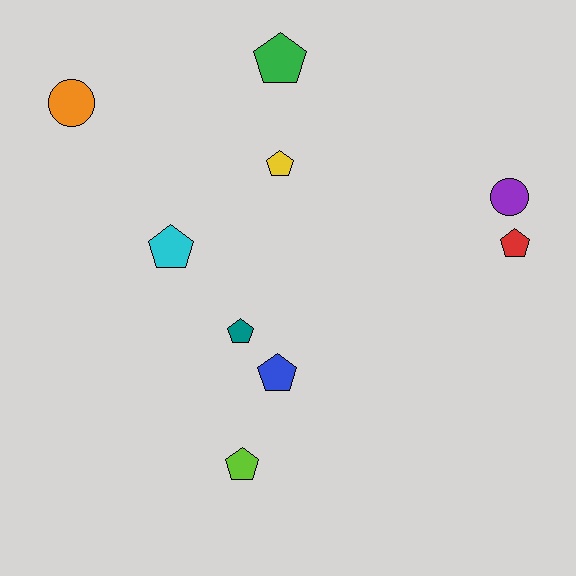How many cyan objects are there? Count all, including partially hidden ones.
There is 1 cyan object.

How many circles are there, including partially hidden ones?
There are 2 circles.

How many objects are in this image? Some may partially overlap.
There are 9 objects.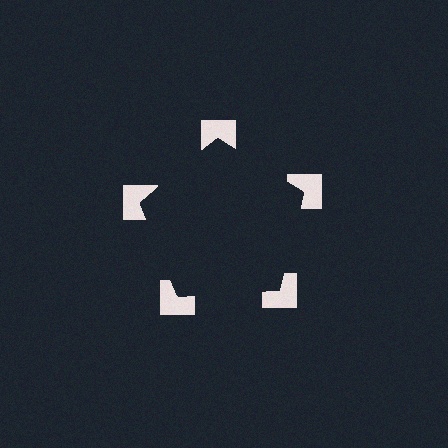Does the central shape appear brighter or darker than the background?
It typically appears slightly darker than the background, even though no actual brightness change is drawn.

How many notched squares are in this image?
There are 5 — one at each vertex of the illusory pentagon.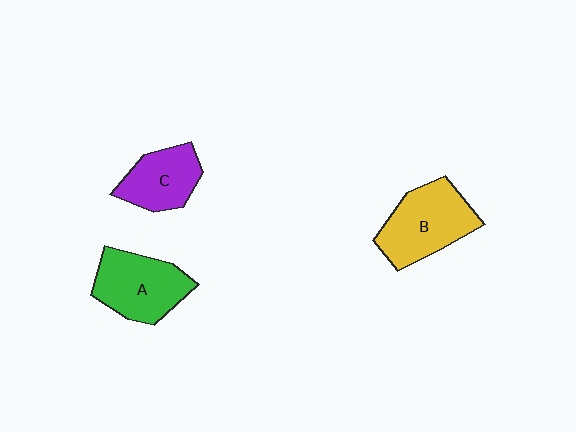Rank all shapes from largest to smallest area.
From largest to smallest: B (yellow), A (green), C (purple).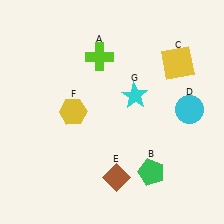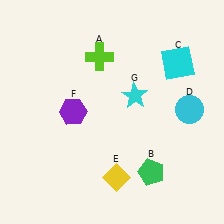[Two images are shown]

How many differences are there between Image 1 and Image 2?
There are 3 differences between the two images.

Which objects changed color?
C changed from yellow to cyan. E changed from brown to yellow. F changed from yellow to purple.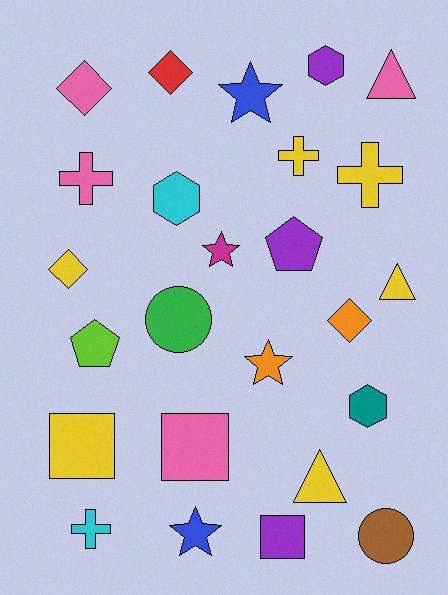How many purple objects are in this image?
There are 3 purple objects.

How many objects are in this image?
There are 25 objects.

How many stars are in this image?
There are 4 stars.